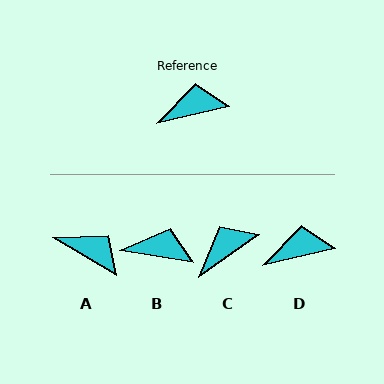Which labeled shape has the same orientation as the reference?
D.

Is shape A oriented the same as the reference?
No, it is off by about 44 degrees.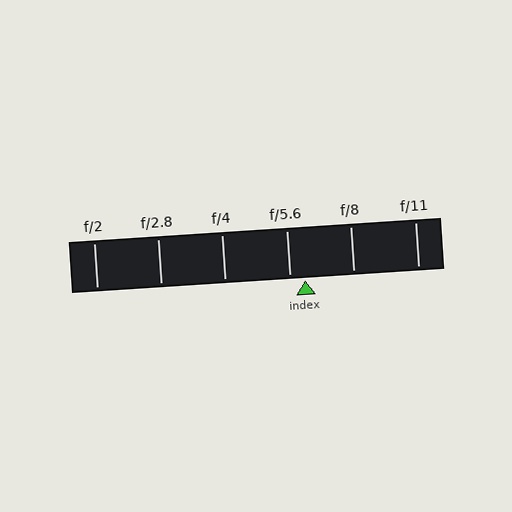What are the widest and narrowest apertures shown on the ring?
The widest aperture shown is f/2 and the narrowest is f/11.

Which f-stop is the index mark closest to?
The index mark is closest to f/5.6.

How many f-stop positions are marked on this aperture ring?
There are 6 f-stop positions marked.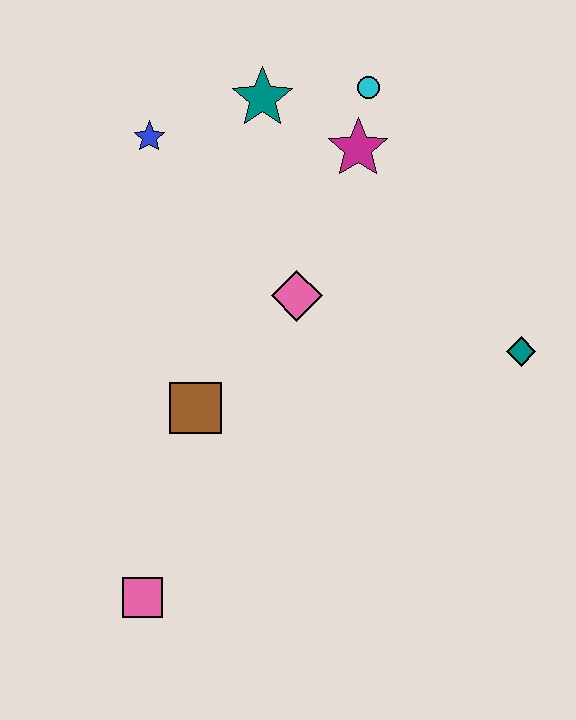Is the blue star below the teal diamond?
No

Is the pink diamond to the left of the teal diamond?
Yes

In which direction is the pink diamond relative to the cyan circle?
The pink diamond is below the cyan circle.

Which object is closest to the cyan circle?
The magenta star is closest to the cyan circle.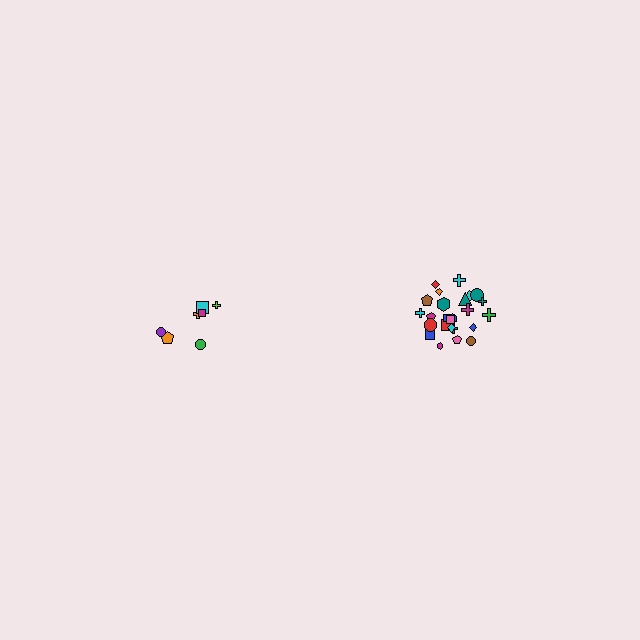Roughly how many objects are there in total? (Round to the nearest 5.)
Roughly 30 objects in total.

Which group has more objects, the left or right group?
The right group.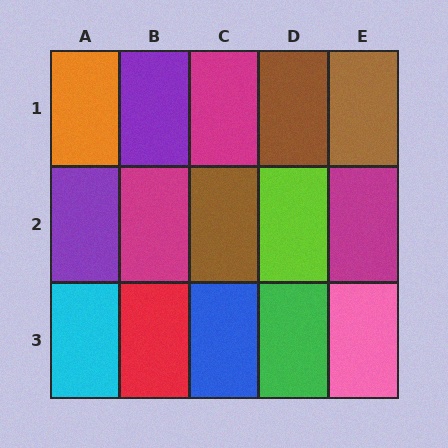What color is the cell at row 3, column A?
Cyan.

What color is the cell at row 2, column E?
Magenta.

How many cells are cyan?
1 cell is cyan.